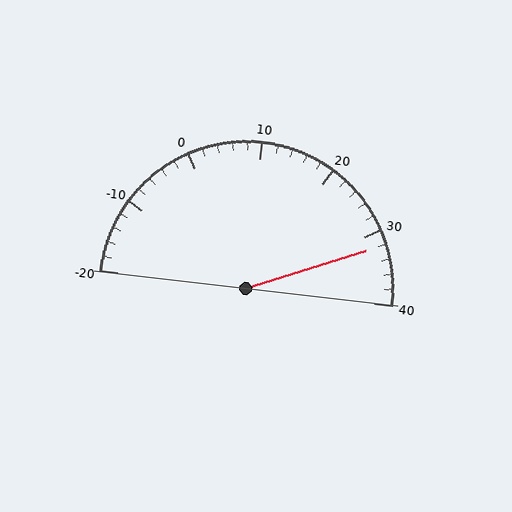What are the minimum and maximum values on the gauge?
The gauge ranges from -20 to 40.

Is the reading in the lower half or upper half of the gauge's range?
The reading is in the upper half of the range (-20 to 40).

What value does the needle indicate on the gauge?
The needle indicates approximately 32.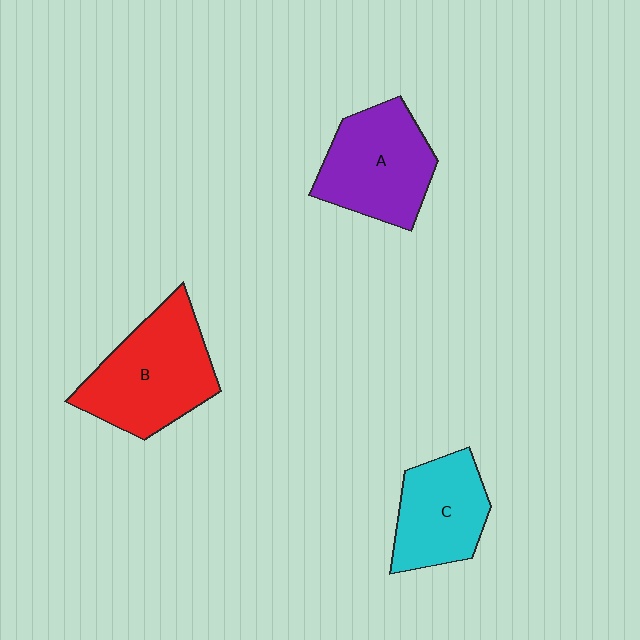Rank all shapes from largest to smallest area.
From largest to smallest: B (red), A (purple), C (cyan).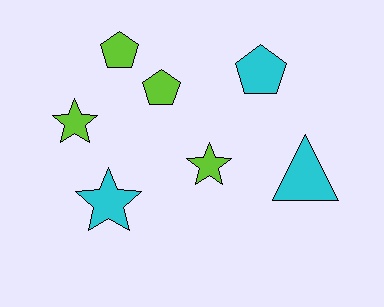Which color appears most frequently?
Lime, with 4 objects.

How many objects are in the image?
There are 7 objects.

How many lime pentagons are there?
There are 2 lime pentagons.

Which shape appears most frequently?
Star, with 3 objects.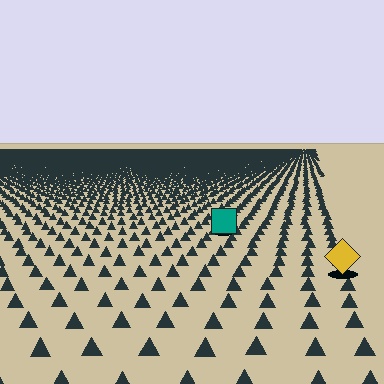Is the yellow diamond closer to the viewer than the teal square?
Yes. The yellow diamond is closer — you can tell from the texture gradient: the ground texture is coarser near it.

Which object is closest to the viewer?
The yellow diamond is closest. The texture marks near it are larger and more spread out.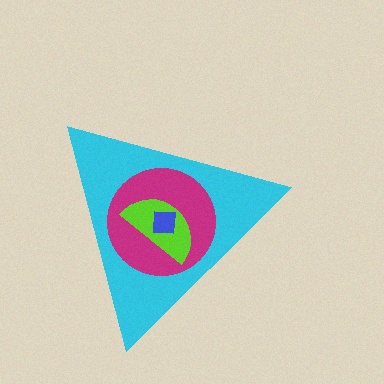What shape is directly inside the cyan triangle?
The magenta circle.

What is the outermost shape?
The cyan triangle.